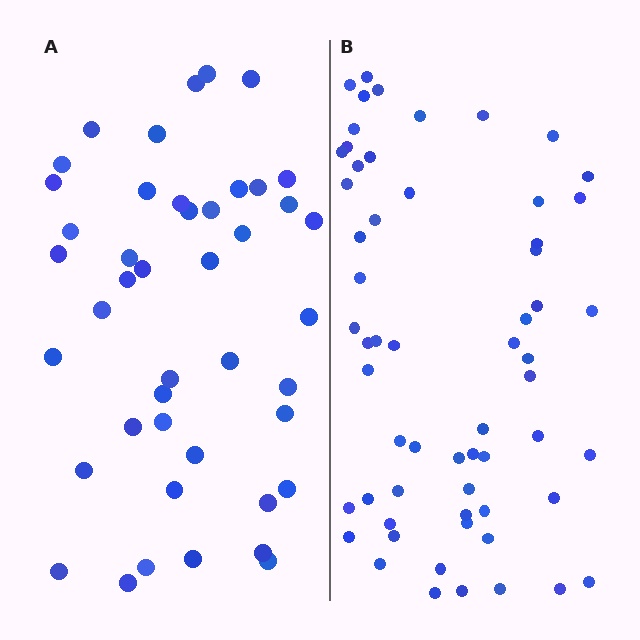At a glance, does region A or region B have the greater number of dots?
Region B (the right region) has more dots.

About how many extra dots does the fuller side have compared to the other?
Region B has approximately 15 more dots than region A.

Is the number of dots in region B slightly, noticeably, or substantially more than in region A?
Region B has noticeably more, but not dramatically so. The ratio is roughly 1.4 to 1.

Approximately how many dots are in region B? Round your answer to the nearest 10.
About 60 dots.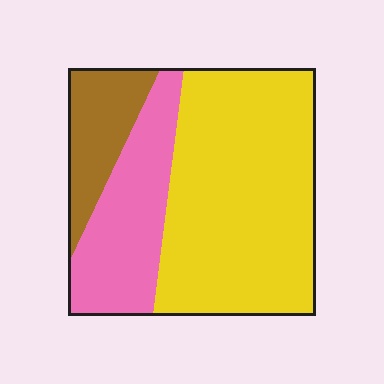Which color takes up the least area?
Brown, at roughly 15%.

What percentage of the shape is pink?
Pink covers roughly 25% of the shape.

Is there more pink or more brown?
Pink.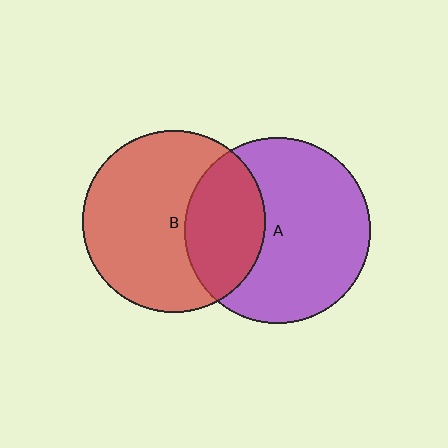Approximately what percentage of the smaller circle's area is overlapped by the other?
Approximately 35%.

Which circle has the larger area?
Circle A (purple).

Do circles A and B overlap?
Yes.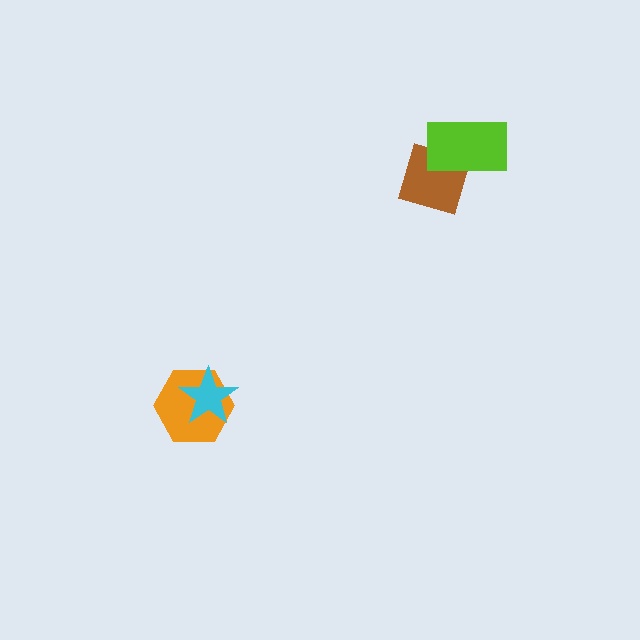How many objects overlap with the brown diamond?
1 object overlaps with the brown diamond.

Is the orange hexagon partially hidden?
Yes, it is partially covered by another shape.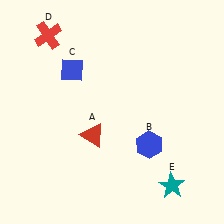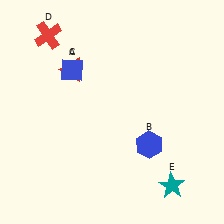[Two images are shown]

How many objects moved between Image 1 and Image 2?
1 object moved between the two images.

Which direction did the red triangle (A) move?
The red triangle (A) moved up.